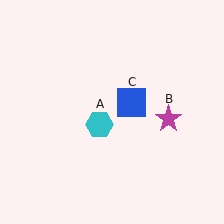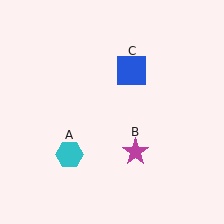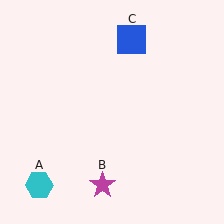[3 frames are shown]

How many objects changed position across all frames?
3 objects changed position: cyan hexagon (object A), magenta star (object B), blue square (object C).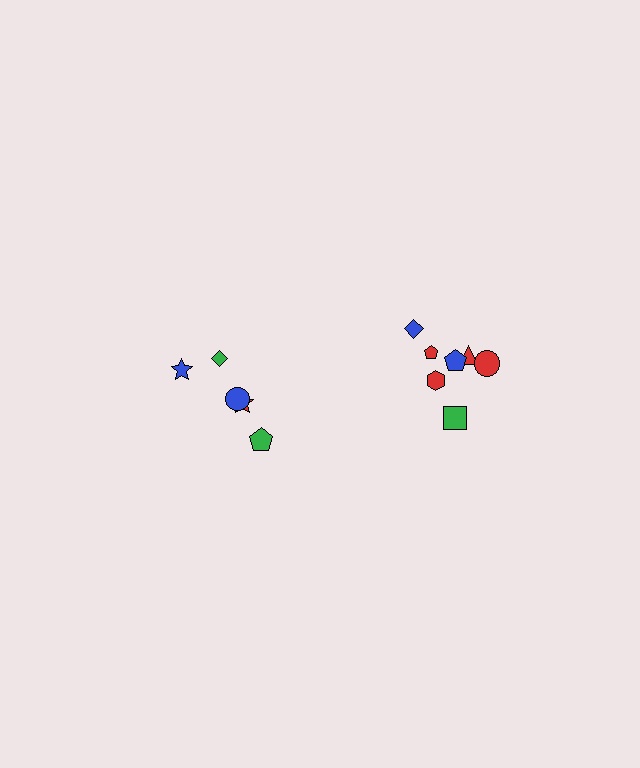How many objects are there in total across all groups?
There are 12 objects.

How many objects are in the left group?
There are 5 objects.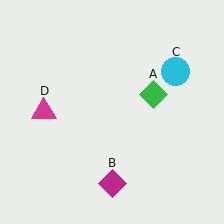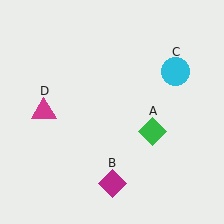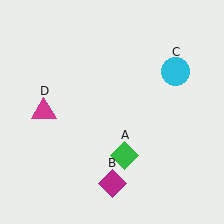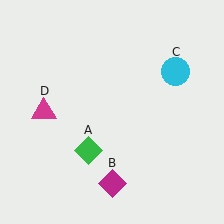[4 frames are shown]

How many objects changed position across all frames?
1 object changed position: green diamond (object A).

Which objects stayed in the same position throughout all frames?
Magenta diamond (object B) and cyan circle (object C) and magenta triangle (object D) remained stationary.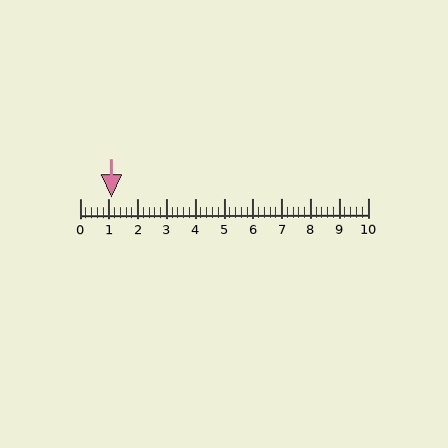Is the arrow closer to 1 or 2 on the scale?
The arrow is closer to 1.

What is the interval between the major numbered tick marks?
The major tick marks are spaced 1 units apart.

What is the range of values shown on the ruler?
The ruler shows values from 0 to 10.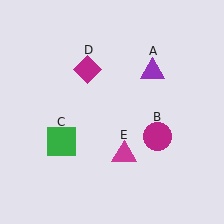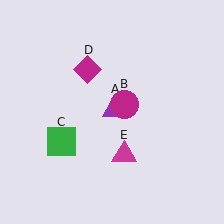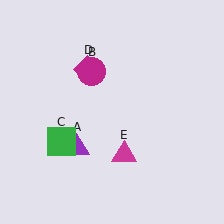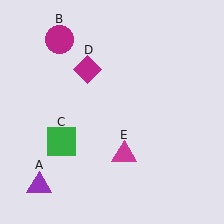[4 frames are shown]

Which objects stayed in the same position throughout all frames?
Green square (object C) and magenta diamond (object D) and magenta triangle (object E) remained stationary.